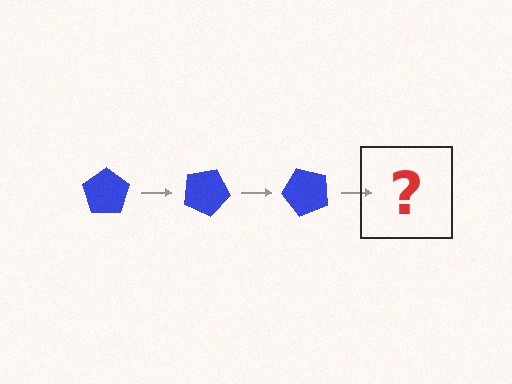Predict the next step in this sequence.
The next step is a blue pentagon rotated 75 degrees.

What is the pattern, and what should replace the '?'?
The pattern is that the pentagon rotates 25 degrees each step. The '?' should be a blue pentagon rotated 75 degrees.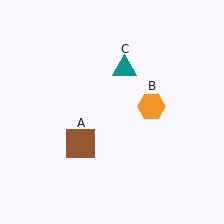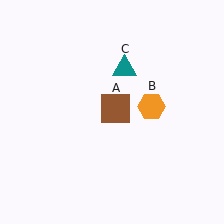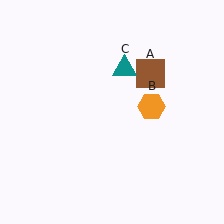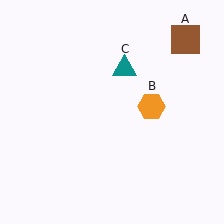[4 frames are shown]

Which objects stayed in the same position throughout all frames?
Orange hexagon (object B) and teal triangle (object C) remained stationary.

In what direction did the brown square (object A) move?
The brown square (object A) moved up and to the right.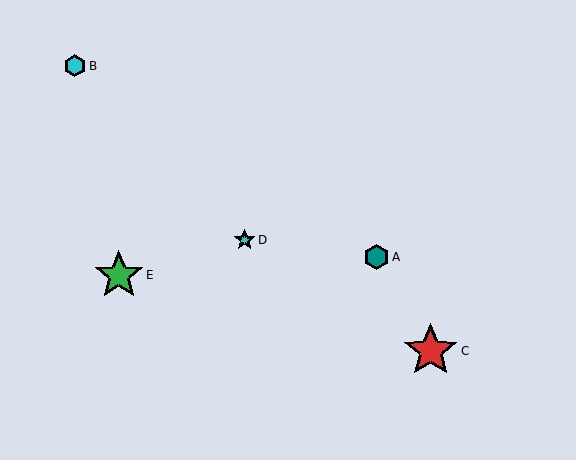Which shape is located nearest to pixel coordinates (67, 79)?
The cyan hexagon (labeled B) at (75, 66) is nearest to that location.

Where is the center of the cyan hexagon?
The center of the cyan hexagon is at (75, 66).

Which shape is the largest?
The red star (labeled C) is the largest.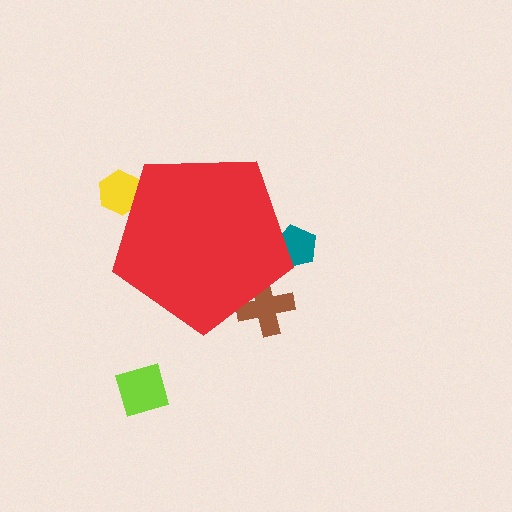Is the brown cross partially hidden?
Yes, the brown cross is partially hidden behind the red pentagon.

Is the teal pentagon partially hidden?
Yes, the teal pentagon is partially hidden behind the red pentagon.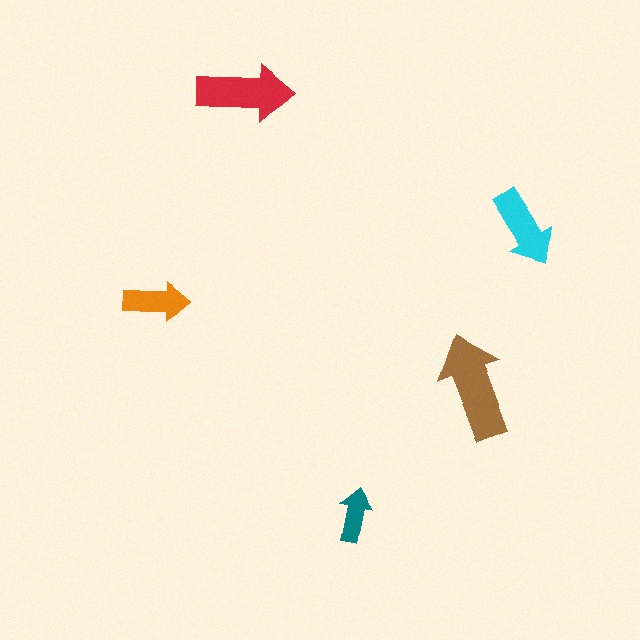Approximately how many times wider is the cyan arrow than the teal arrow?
About 1.5 times wider.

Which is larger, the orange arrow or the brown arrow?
The brown one.